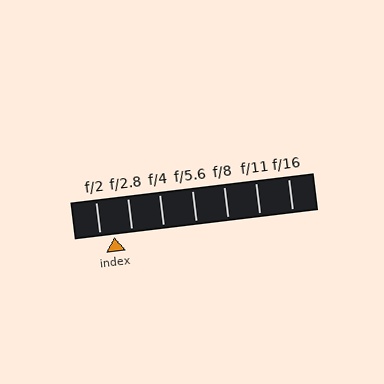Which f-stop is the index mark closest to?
The index mark is closest to f/2.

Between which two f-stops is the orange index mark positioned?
The index mark is between f/2 and f/2.8.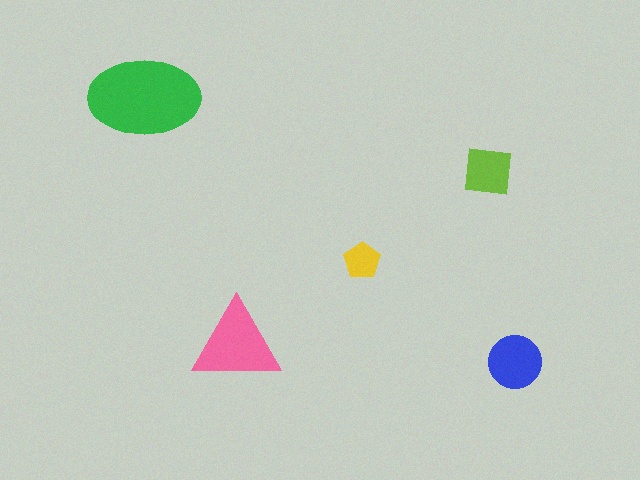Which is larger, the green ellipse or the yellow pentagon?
The green ellipse.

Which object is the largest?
The green ellipse.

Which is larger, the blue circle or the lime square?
The blue circle.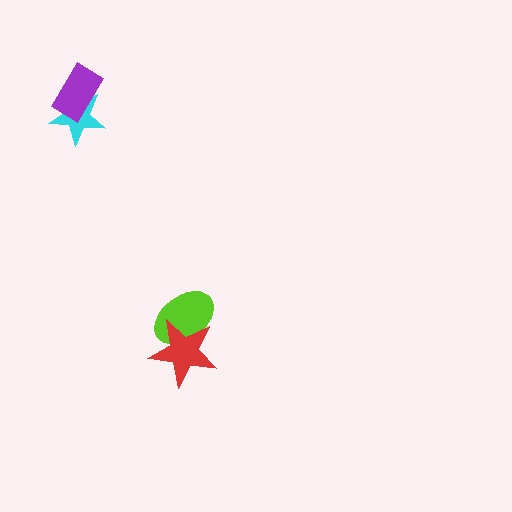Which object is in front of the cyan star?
The purple rectangle is in front of the cyan star.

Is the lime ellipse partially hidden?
Yes, it is partially covered by another shape.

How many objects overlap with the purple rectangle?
1 object overlaps with the purple rectangle.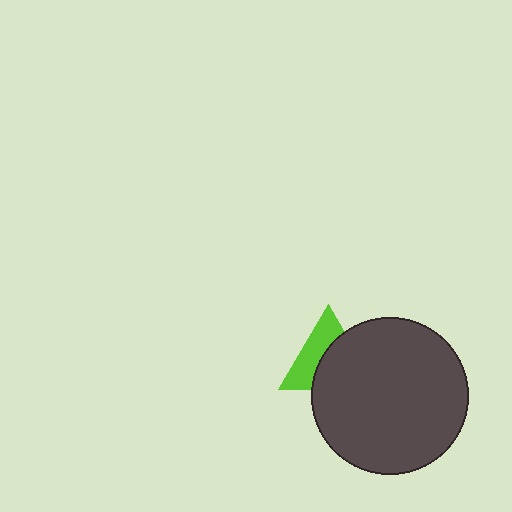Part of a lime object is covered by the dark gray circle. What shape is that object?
It is a triangle.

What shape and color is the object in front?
The object in front is a dark gray circle.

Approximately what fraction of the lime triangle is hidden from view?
Roughly 53% of the lime triangle is hidden behind the dark gray circle.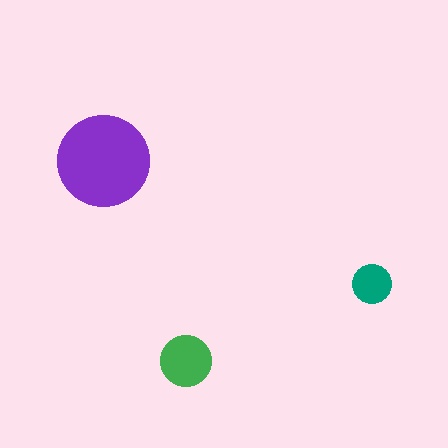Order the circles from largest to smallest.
the purple one, the green one, the teal one.